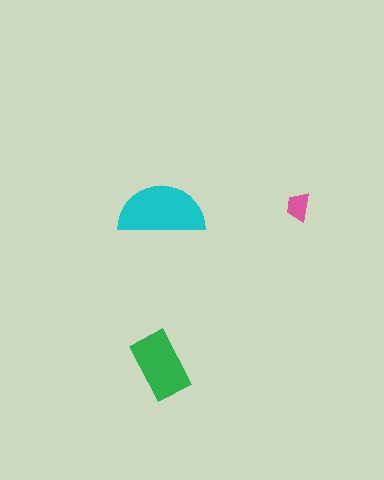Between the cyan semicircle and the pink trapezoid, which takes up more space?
The cyan semicircle.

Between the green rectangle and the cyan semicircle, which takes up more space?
The cyan semicircle.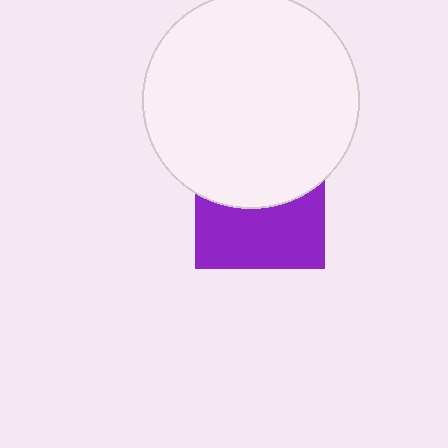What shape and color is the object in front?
The object in front is a white circle.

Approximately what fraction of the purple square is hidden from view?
Roughly 48% of the purple square is hidden behind the white circle.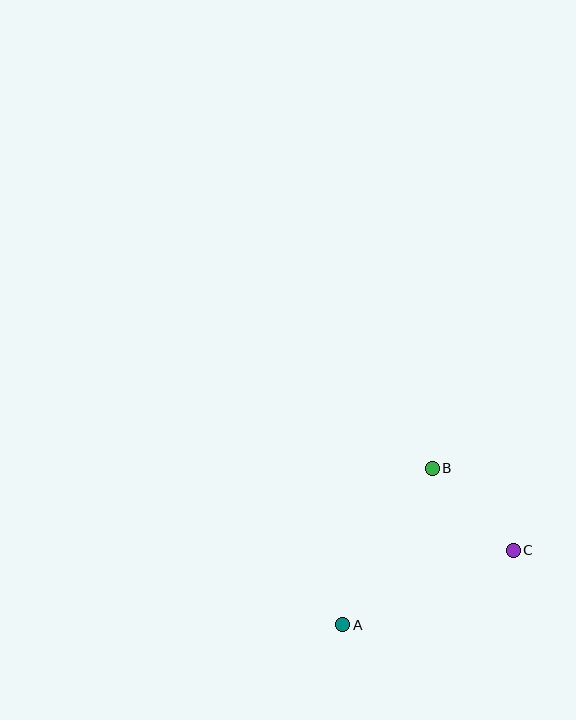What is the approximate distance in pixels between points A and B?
The distance between A and B is approximately 180 pixels.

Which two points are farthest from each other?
Points A and C are farthest from each other.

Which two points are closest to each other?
Points B and C are closest to each other.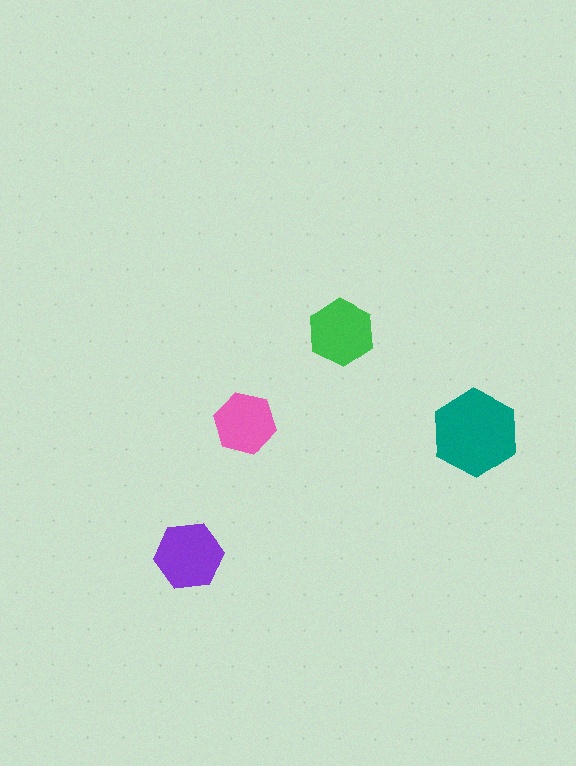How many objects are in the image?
There are 4 objects in the image.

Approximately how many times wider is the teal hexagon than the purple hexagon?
About 1.5 times wider.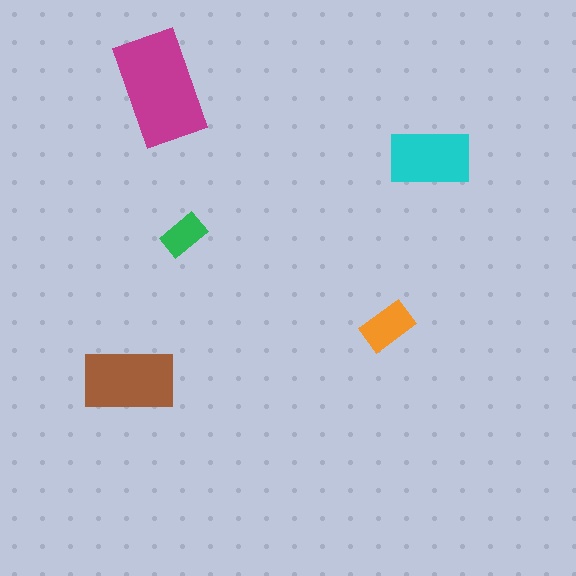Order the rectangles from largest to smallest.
the magenta one, the brown one, the cyan one, the orange one, the green one.